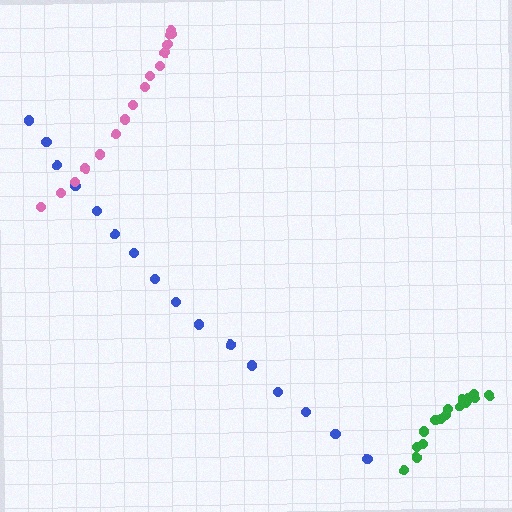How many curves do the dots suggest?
There are 3 distinct paths.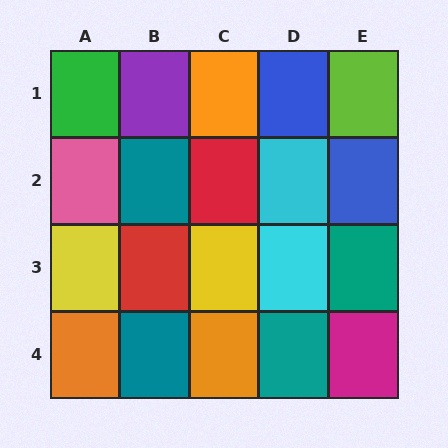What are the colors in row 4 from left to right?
Orange, teal, orange, teal, magenta.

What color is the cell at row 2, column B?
Teal.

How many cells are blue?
2 cells are blue.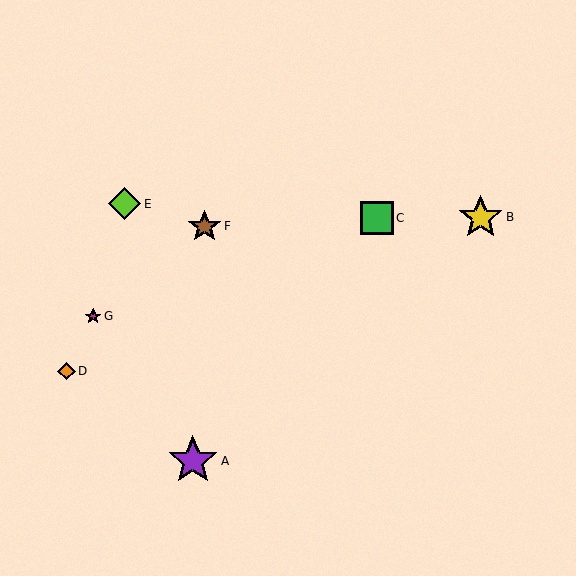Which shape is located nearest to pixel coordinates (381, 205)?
The green square (labeled C) at (377, 218) is nearest to that location.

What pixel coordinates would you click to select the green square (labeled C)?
Click at (377, 218) to select the green square C.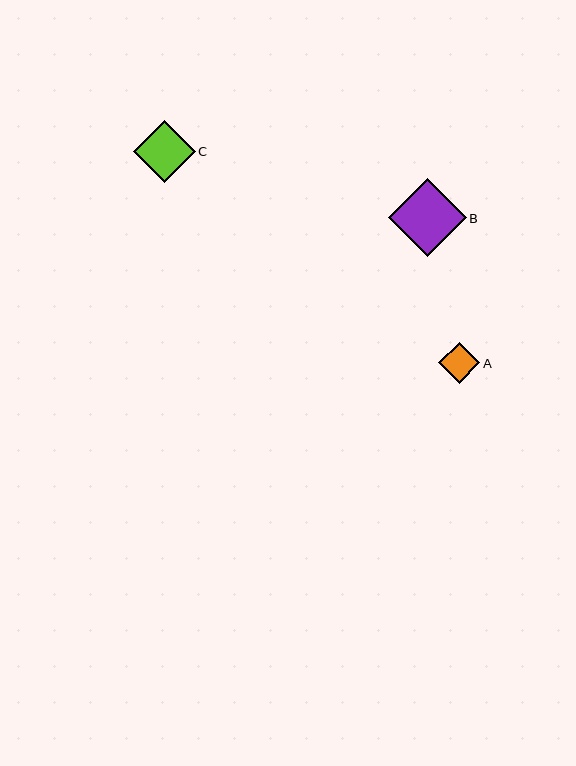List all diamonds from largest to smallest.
From largest to smallest: B, C, A.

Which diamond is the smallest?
Diamond A is the smallest with a size of approximately 41 pixels.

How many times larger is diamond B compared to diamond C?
Diamond B is approximately 1.3 times the size of diamond C.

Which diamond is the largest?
Diamond B is the largest with a size of approximately 78 pixels.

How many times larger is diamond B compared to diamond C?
Diamond B is approximately 1.3 times the size of diamond C.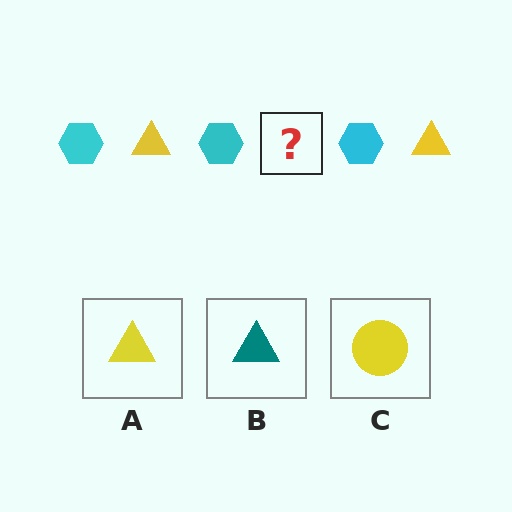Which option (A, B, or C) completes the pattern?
A.